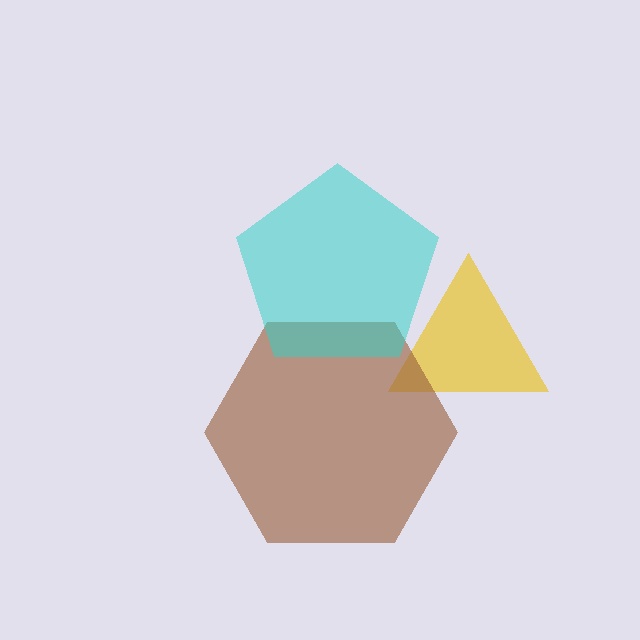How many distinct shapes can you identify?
There are 3 distinct shapes: a yellow triangle, a brown hexagon, a cyan pentagon.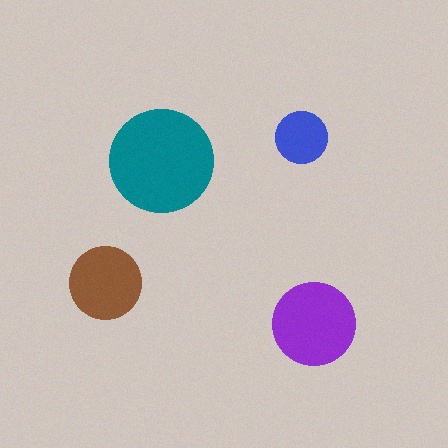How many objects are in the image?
There are 4 objects in the image.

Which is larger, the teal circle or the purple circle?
The teal one.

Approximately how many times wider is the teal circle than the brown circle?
About 1.5 times wider.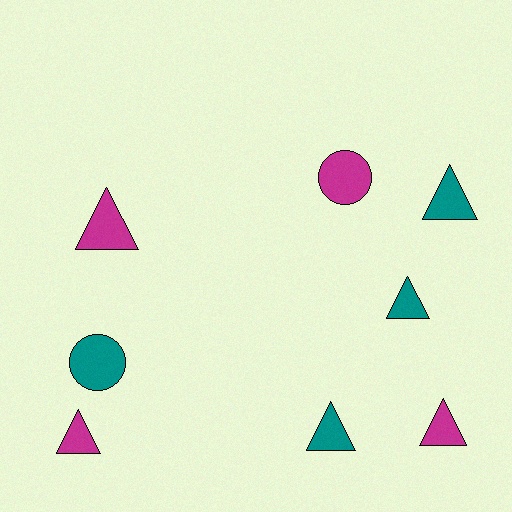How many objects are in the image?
There are 8 objects.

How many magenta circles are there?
There is 1 magenta circle.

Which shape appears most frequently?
Triangle, with 6 objects.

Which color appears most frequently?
Magenta, with 4 objects.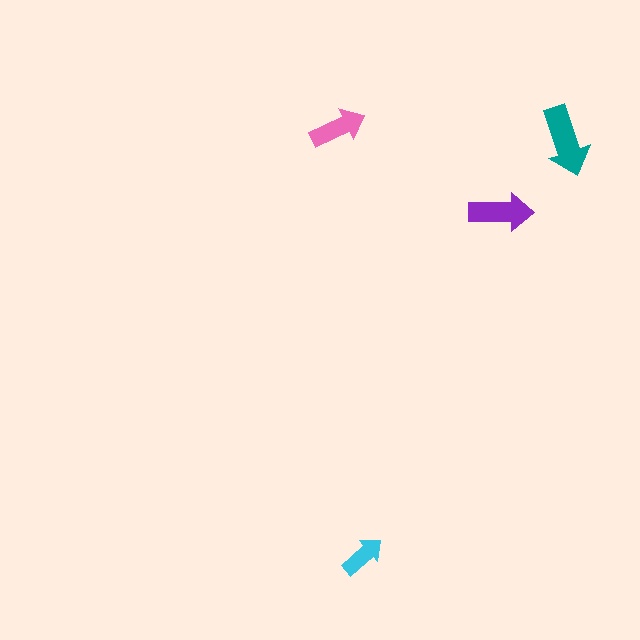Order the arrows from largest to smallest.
the teal one, the purple one, the pink one, the cyan one.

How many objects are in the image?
There are 4 objects in the image.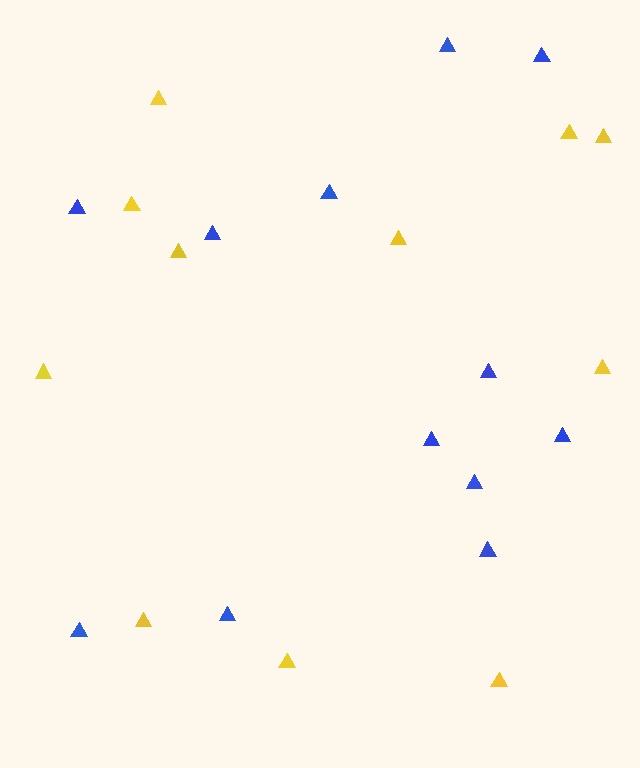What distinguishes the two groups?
There are 2 groups: one group of blue triangles (12) and one group of yellow triangles (11).